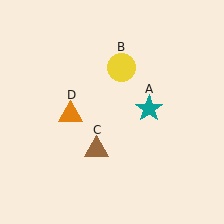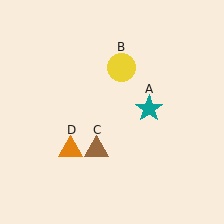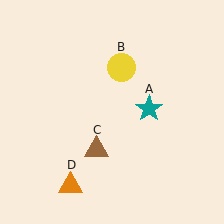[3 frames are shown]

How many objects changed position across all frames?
1 object changed position: orange triangle (object D).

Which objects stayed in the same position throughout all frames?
Teal star (object A) and yellow circle (object B) and brown triangle (object C) remained stationary.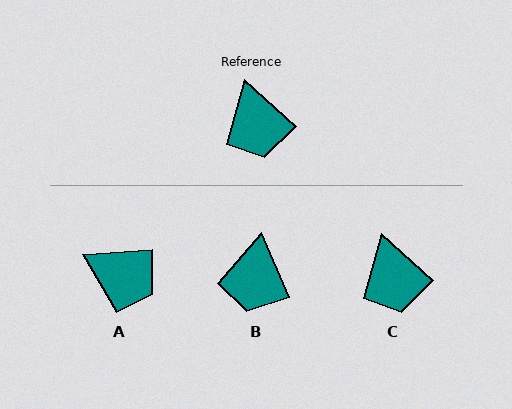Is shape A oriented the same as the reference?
No, it is off by about 46 degrees.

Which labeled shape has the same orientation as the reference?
C.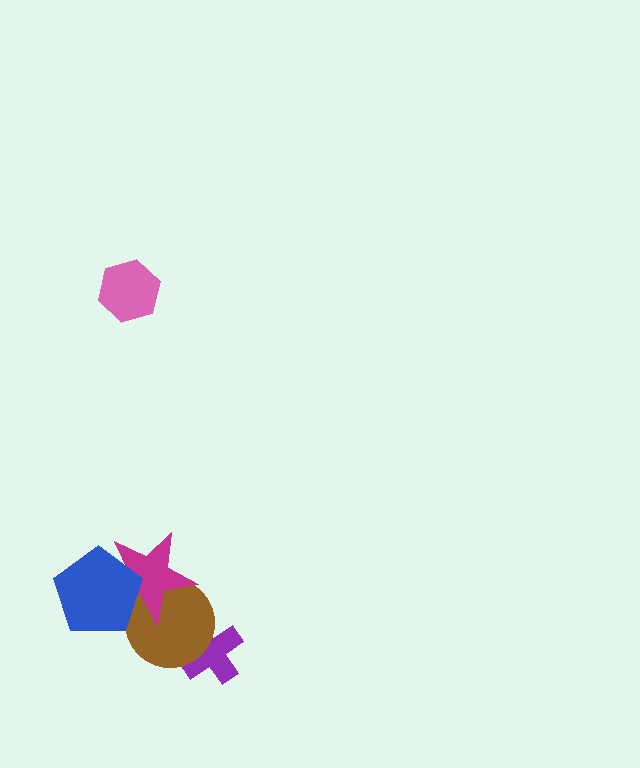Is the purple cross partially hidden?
Yes, it is partially covered by another shape.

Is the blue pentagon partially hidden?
No, no other shape covers it.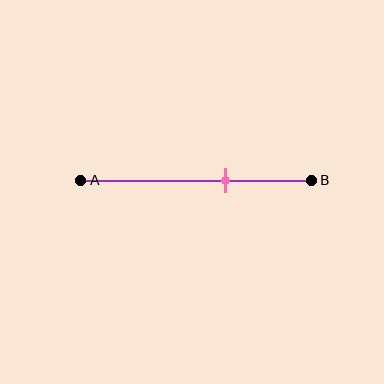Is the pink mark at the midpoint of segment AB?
No, the mark is at about 65% from A, not at the 50% midpoint.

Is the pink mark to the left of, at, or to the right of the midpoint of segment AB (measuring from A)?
The pink mark is to the right of the midpoint of segment AB.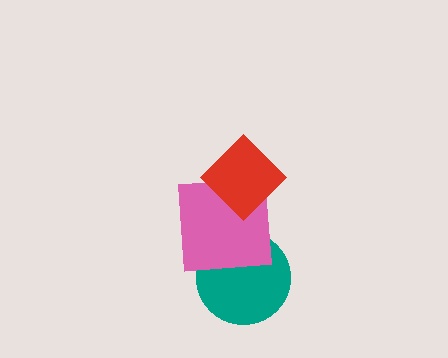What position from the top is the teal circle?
The teal circle is 3rd from the top.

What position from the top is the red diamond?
The red diamond is 1st from the top.